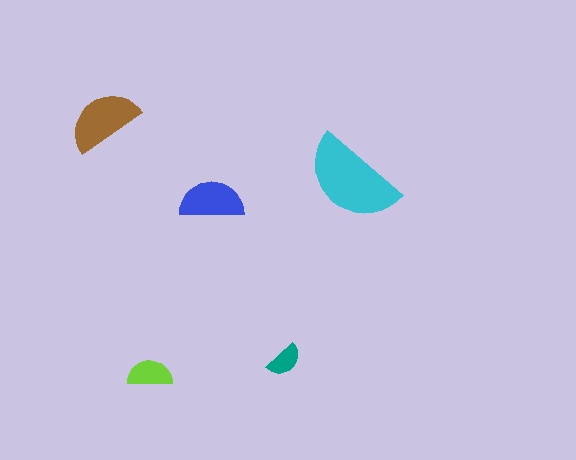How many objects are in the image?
There are 5 objects in the image.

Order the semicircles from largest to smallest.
the cyan one, the brown one, the blue one, the lime one, the teal one.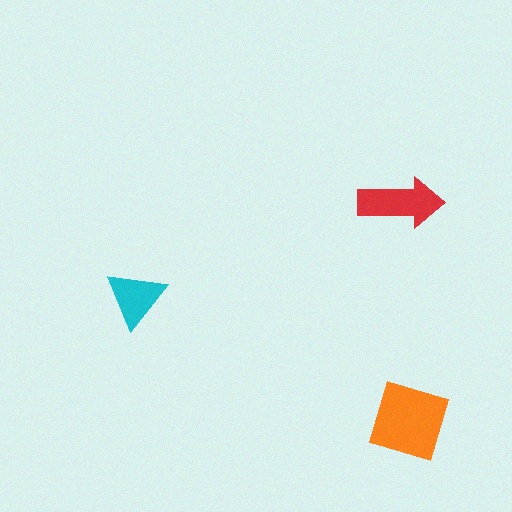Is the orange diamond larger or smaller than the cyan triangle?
Larger.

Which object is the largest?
The orange diamond.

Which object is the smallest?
The cyan triangle.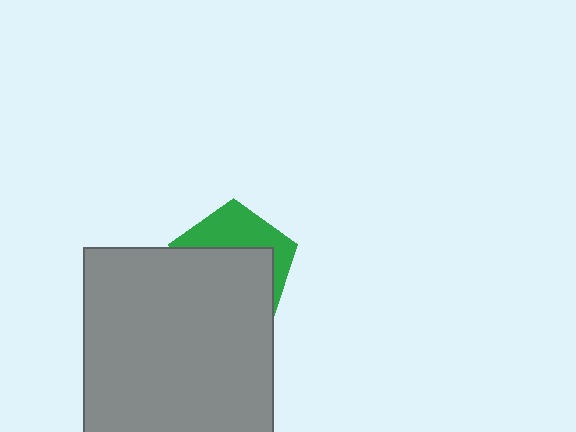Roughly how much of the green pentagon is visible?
A small part of it is visible (roughly 38%).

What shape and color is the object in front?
The object in front is a gray rectangle.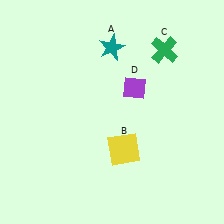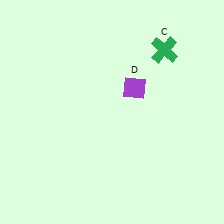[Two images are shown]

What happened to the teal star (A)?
The teal star (A) was removed in Image 2. It was in the top-left area of Image 1.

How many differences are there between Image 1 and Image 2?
There are 2 differences between the two images.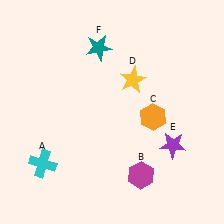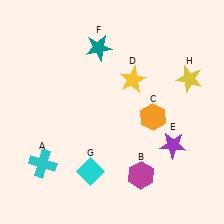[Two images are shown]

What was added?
A cyan diamond (G), a yellow star (H) were added in Image 2.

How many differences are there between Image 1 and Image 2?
There are 2 differences between the two images.